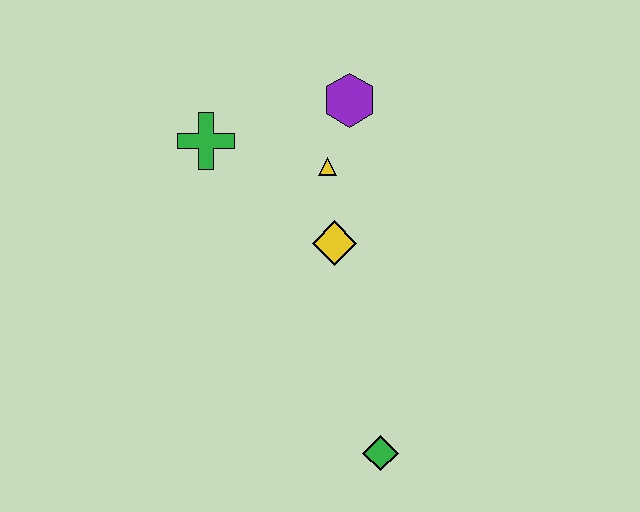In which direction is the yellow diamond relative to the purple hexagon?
The yellow diamond is below the purple hexagon.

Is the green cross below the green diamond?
No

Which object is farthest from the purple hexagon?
The green diamond is farthest from the purple hexagon.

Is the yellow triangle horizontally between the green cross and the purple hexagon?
Yes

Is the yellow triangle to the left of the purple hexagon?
Yes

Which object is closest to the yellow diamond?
The yellow triangle is closest to the yellow diamond.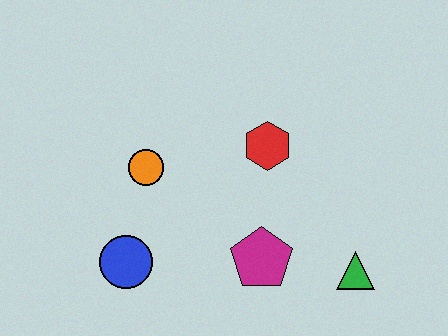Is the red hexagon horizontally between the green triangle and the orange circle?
Yes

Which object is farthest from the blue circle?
The green triangle is farthest from the blue circle.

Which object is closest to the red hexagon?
The magenta pentagon is closest to the red hexagon.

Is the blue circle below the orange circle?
Yes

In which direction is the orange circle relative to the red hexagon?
The orange circle is to the left of the red hexagon.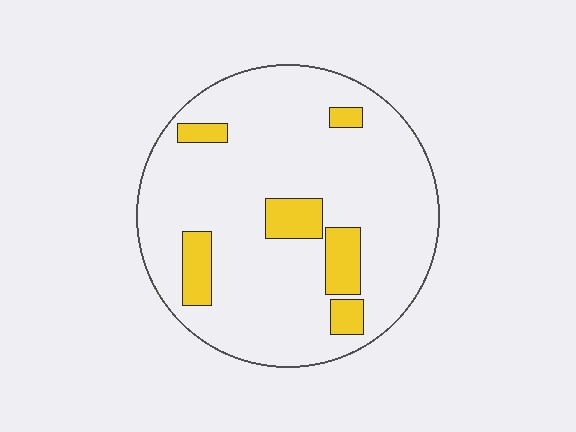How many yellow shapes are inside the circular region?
6.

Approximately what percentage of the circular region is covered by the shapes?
Approximately 15%.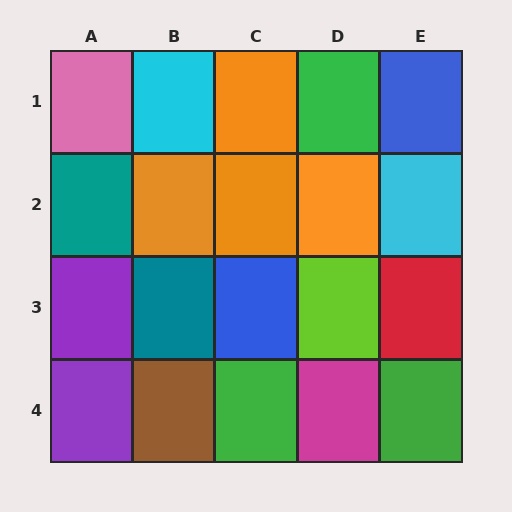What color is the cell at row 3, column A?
Purple.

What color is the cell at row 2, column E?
Cyan.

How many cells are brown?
1 cell is brown.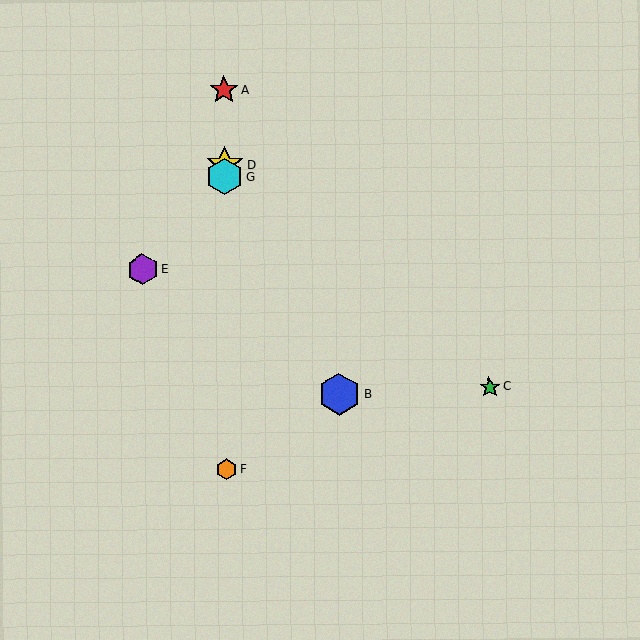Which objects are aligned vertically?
Objects A, D, F, G are aligned vertically.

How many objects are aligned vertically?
4 objects (A, D, F, G) are aligned vertically.